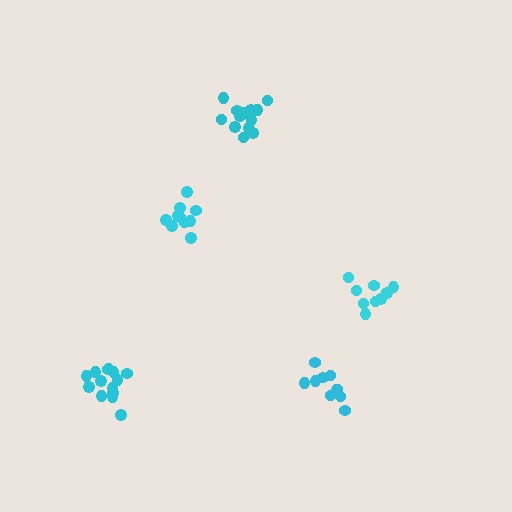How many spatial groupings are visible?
There are 5 spatial groupings.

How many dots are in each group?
Group 1: 14 dots, Group 2: 10 dots, Group 3: 10 dots, Group 4: 14 dots, Group 5: 10 dots (58 total).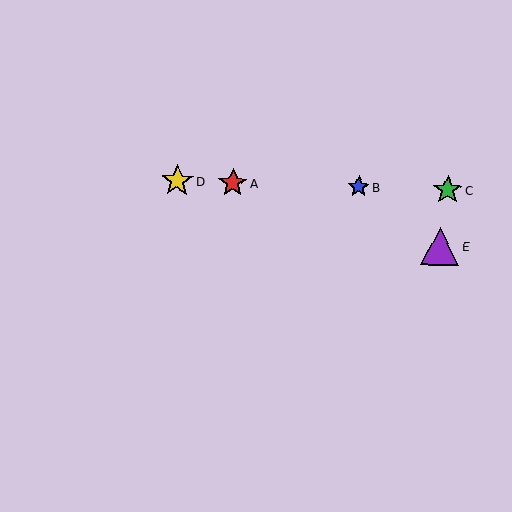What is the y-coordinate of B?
Object B is at y≈187.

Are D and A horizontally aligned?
Yes, both are at y≈181.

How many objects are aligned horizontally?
4 objects (A, B, C, D) are aligned horizontally.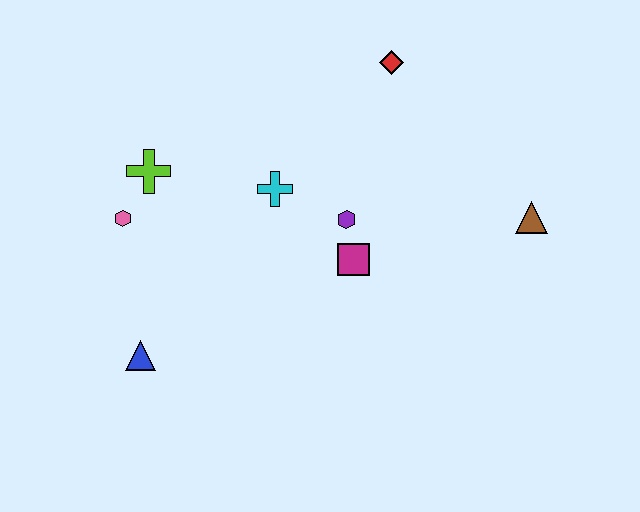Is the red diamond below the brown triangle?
No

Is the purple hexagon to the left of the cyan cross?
No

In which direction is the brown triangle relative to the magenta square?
The brown triangle is to the right of the magenta square.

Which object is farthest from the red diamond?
The blue triangle is farthest from the red diamond.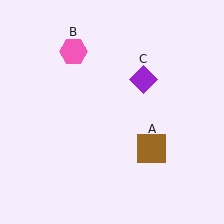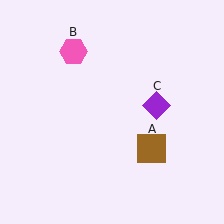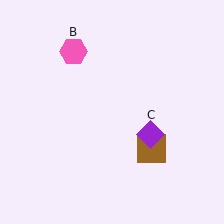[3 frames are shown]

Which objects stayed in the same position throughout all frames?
Brown square (object A) and pink hexagon (object B) remained stationary.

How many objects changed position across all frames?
1 object changed position: purple diamond (object C).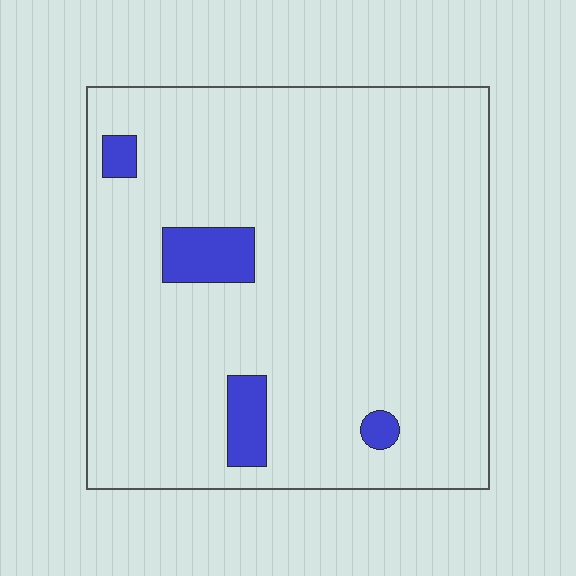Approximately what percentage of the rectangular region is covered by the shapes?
Approximately 5%.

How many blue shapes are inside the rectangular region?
4.